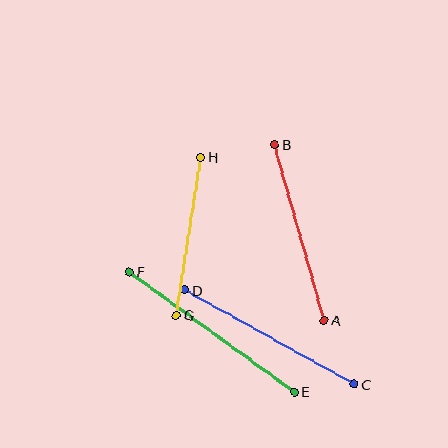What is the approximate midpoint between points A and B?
The midpoint is at approximately (299, 232) pixels.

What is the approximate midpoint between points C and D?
The midpoint is at approximately (269, 337) pixels.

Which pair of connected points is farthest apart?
Points E and F are farthest apart.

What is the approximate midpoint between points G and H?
The midpoint is at approximately (188, 236) pixels.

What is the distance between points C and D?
The distance is approximately 194 pixels.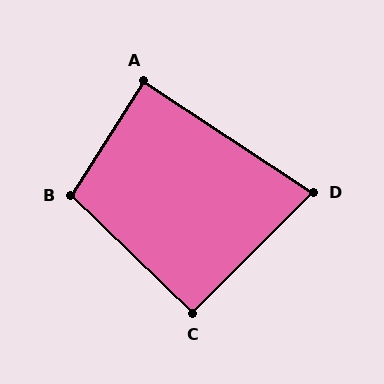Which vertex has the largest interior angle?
B, at approximately 102 degrees.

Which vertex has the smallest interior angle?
D, at approximately 78 degrees.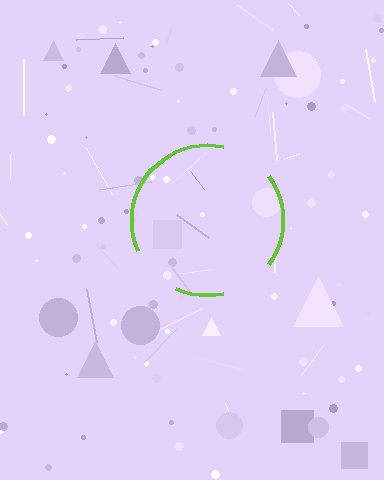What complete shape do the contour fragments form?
The contour fragments form a circle.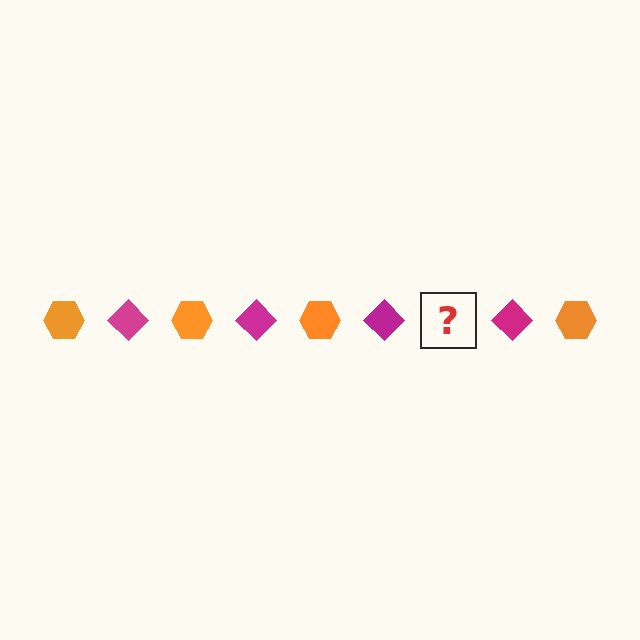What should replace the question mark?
The question mark should be replaced with an orange hexagon.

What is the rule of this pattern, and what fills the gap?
The rule is that the pattern alternates between orange hexagon and magenta diamond. The gap should be filled with an orange hexagon.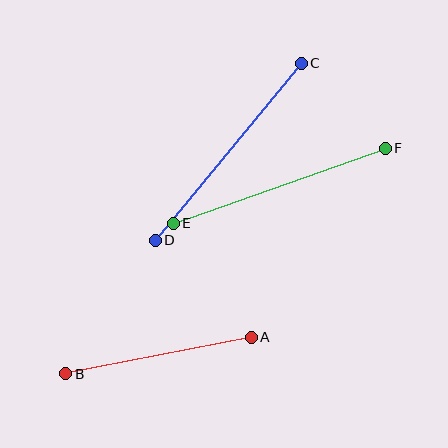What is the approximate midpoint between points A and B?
The midpoint is at approximately (158, 355) pixels.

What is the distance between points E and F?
The distance is approximately 225 pixels.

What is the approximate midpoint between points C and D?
The midpoint is at approximately (228, 152) pixels.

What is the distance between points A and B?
The distance is approximately 189 pixels.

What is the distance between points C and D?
The distance is approximately 230 pixels.